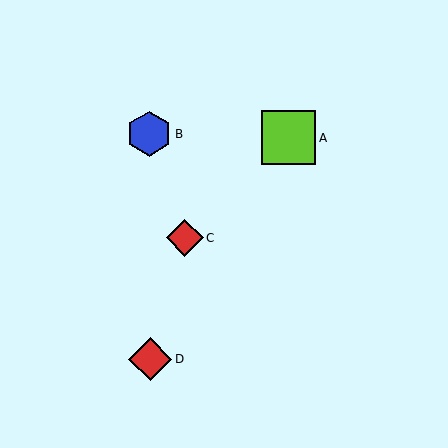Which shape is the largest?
The lime square (labeled A) is the largest.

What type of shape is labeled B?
Shape B is a blue hexagon.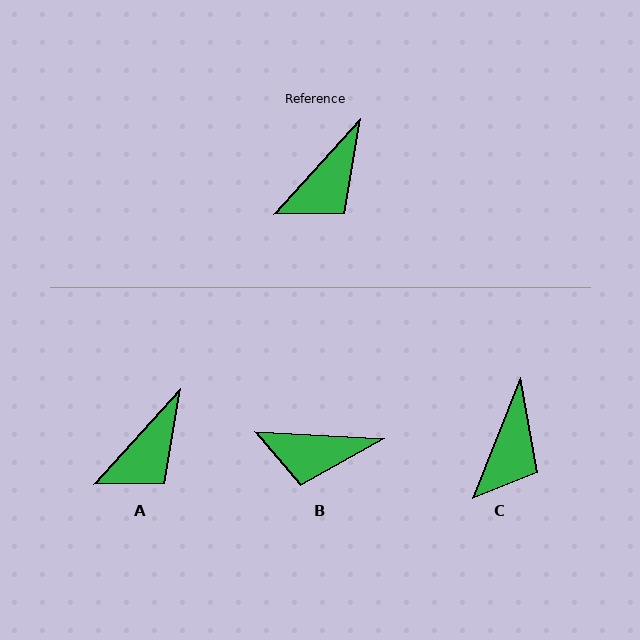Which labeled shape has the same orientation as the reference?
A.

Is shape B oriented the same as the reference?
No, it is off by about 51 degrees.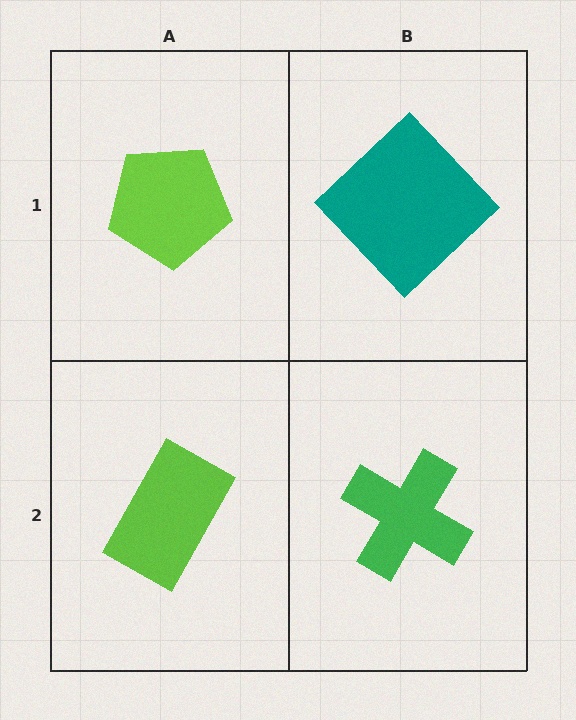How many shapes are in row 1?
2 shapes.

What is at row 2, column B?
A green cross.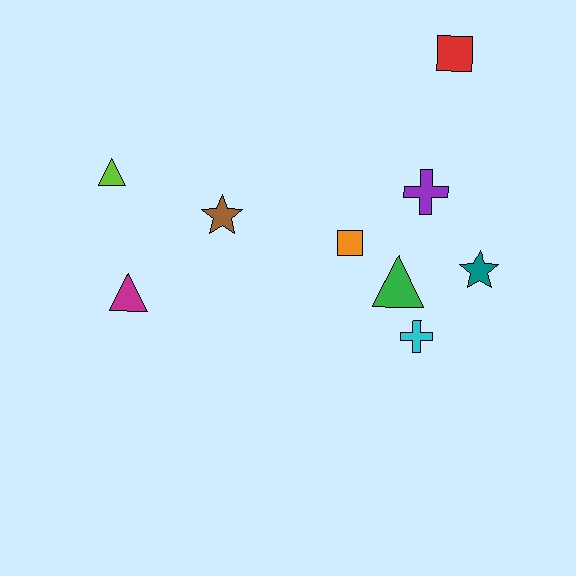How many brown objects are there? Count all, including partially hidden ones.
There is 1 brown object.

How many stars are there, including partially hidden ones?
There are 2 stars.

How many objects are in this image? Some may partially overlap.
There are 9 objects.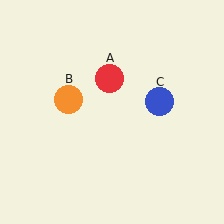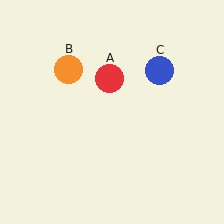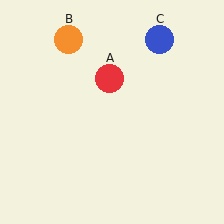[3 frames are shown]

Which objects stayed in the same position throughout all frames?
Red circle (object A) remained stationary.